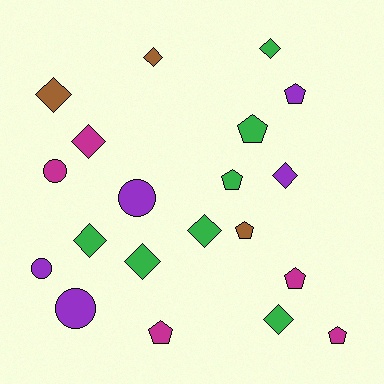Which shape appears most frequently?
Diamond, with 9 objects.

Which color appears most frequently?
Green, with 7 objects.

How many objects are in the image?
There are 20 objects.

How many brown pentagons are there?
There is 1 brown pentagon.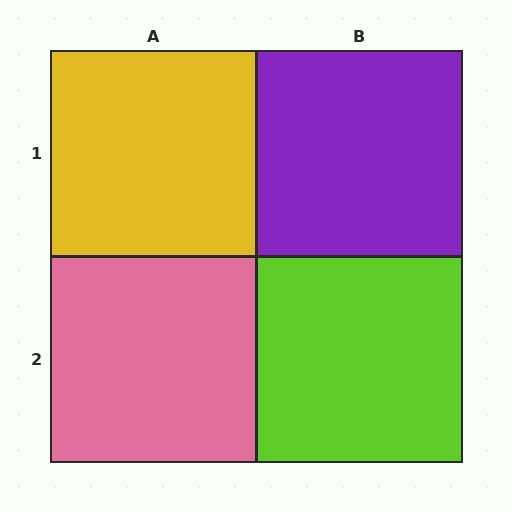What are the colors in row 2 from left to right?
Pink, lime.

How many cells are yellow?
1 cell is yellow.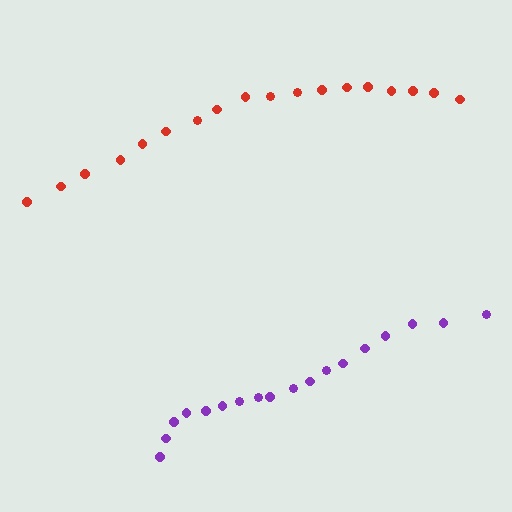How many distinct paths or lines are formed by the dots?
There are 2 distinct paths.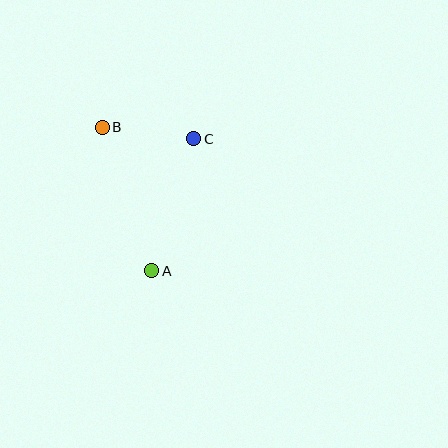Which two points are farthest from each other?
Points A and B are farthest from each other.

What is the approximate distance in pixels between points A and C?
The distance between A and C is approximately 138 pixels.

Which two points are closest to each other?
Points B and C are closest to each other.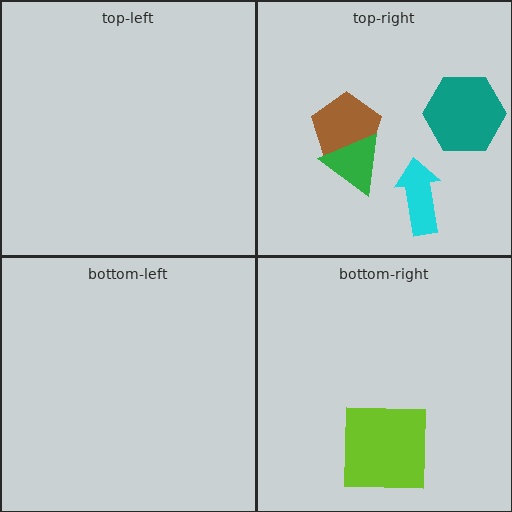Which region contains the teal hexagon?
The top-right region.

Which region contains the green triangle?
The top-right region.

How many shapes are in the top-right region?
4.